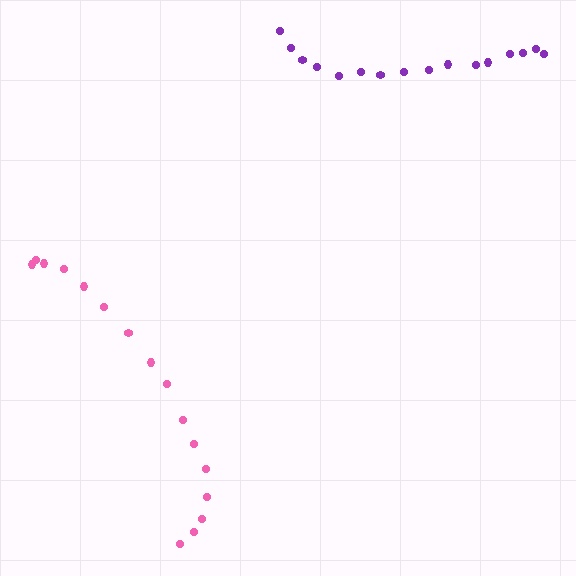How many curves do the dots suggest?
There are 2 distinct paths.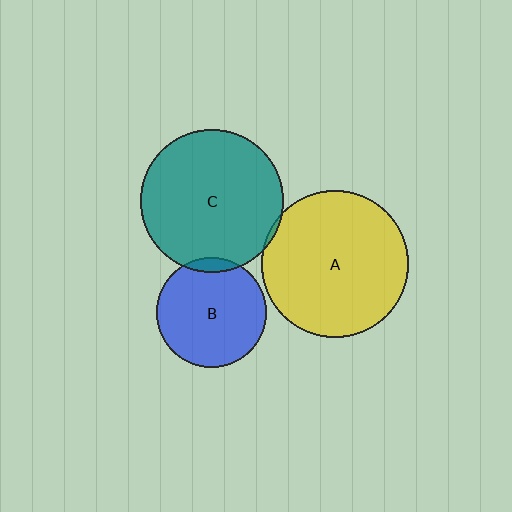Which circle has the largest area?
Circle A (yellow).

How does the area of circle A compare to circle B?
Approximately 1.8 times.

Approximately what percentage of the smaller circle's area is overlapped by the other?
Approximately 5%.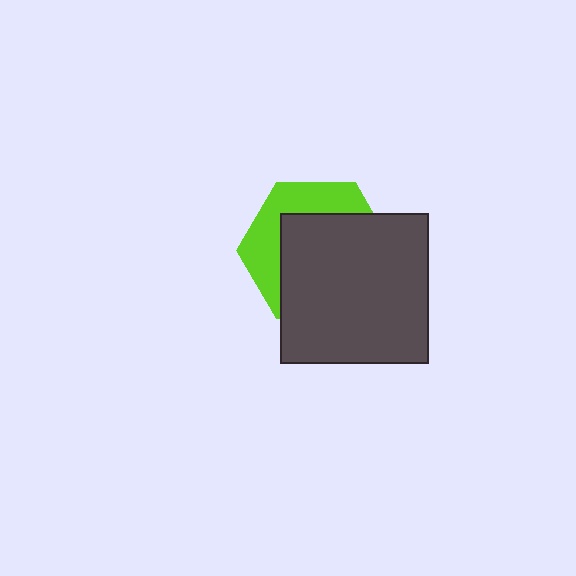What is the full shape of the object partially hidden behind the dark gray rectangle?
The partially hidden object is a lime hexagon.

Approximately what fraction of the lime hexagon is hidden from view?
Roughly 64% of the lime hexagon is hidden behind the dark gray rectangle.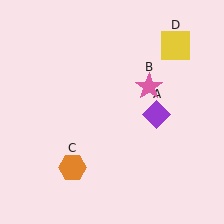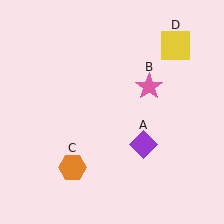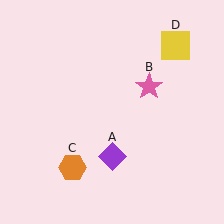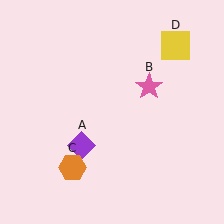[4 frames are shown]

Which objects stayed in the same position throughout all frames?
Pink star (object B) and orange hexagon (object C) and yellow square (object D) remained stationary.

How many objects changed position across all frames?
1 object changed position: purple diamond (object A).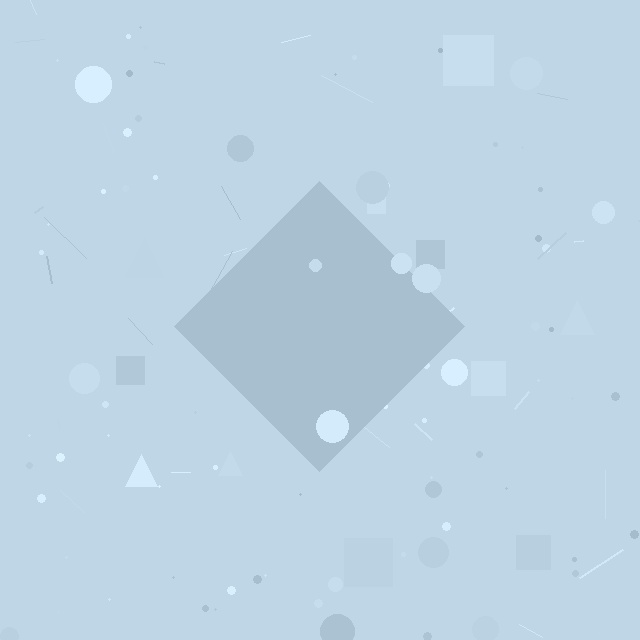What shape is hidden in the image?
A diamond is hidden in the image.